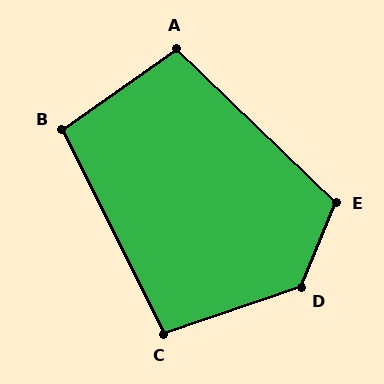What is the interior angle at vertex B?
Approximately 99 degrees (obtuse).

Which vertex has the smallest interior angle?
C, at approximately 98 degrees.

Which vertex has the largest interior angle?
D, at approximately 132 degrees.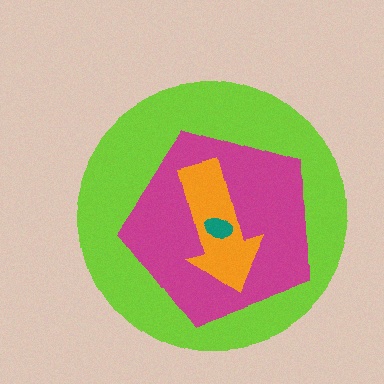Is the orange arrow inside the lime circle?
Yes.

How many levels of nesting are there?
4.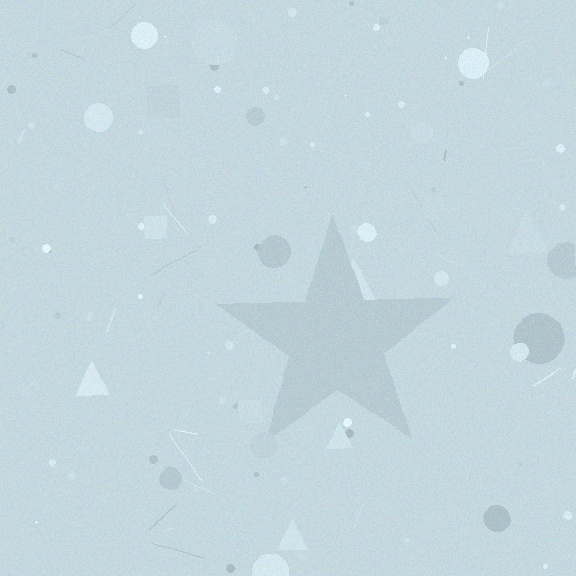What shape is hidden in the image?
A star is hidden in the image.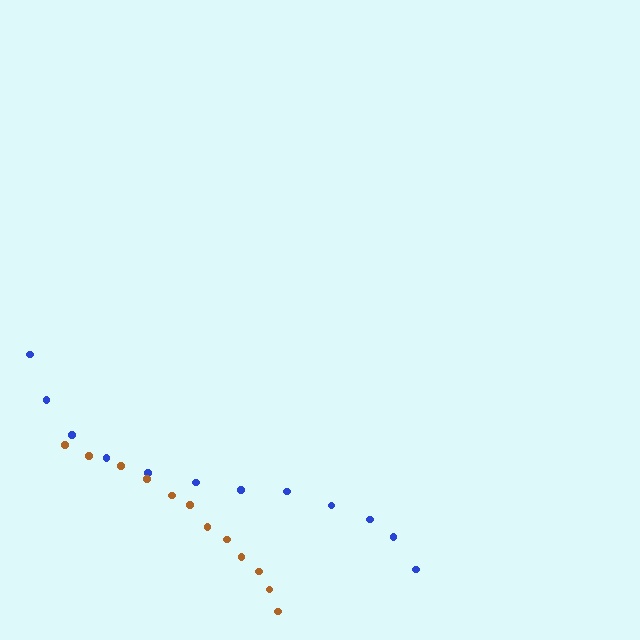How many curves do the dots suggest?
There are 2 distinct paths.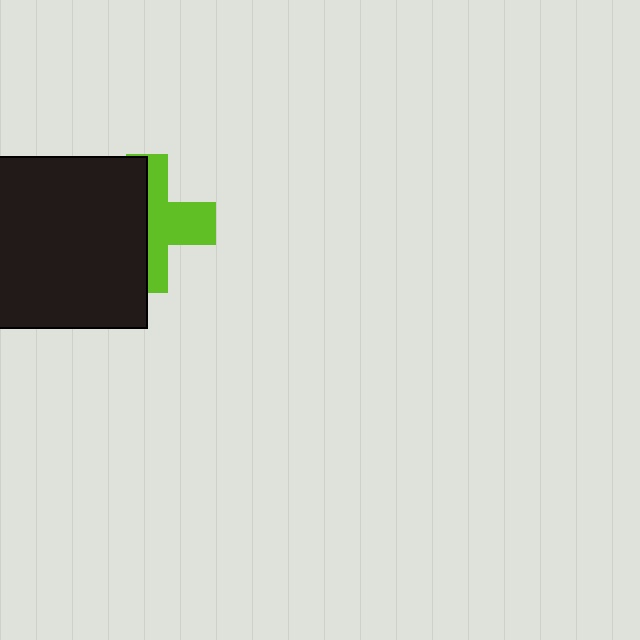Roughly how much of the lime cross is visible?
About half of it is visible (roughly 49%).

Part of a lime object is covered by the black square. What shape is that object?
It is a cross.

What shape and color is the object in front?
The object in front is a black square.